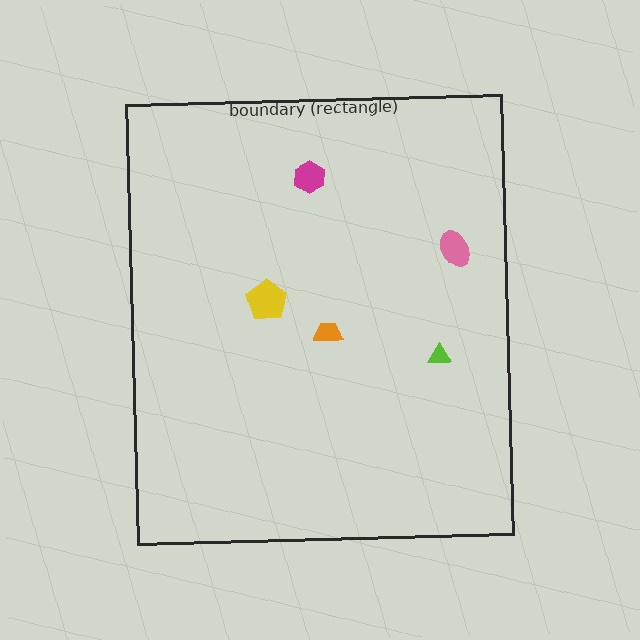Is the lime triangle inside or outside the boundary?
Inside.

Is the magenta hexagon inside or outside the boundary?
Inside.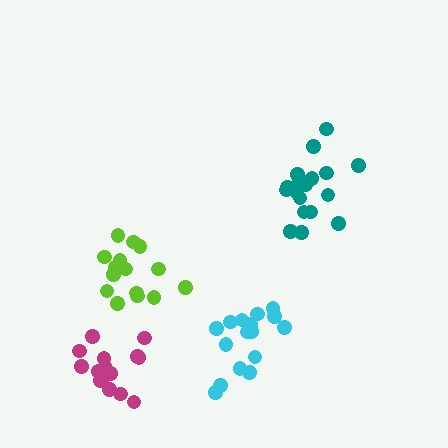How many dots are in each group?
Group 1: 16 dots, Group 2: 20 dots, Group 3: 16 dots, Group 4: 16 dots (68 total).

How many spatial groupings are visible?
There are 4 spatial groupings.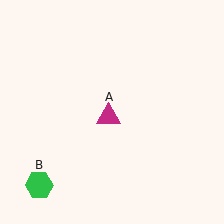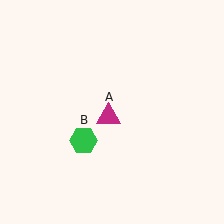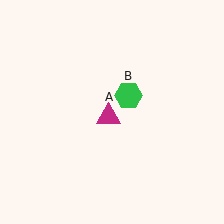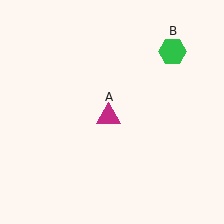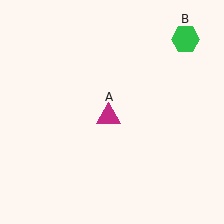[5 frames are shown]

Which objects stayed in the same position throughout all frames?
Magenta triangle (object A) remained stationary.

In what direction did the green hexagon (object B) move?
The green hexagon (object B) moved up and to the right.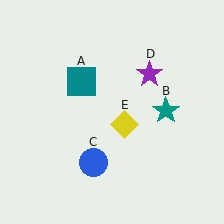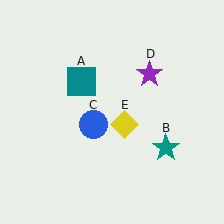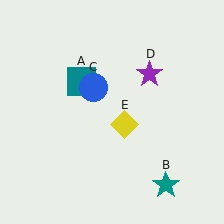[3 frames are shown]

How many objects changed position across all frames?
2 objects changed position: teal star (object B), blue circle (object C).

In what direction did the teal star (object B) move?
The teal star (object B) moved down.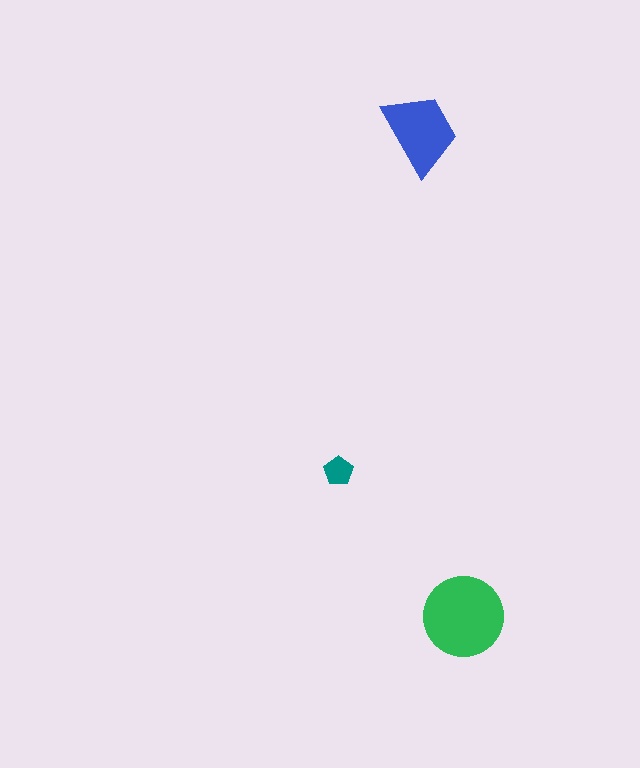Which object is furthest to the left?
The teal pentagon is leftmost.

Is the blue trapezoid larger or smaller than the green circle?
Smaller.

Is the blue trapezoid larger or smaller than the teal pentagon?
Larger.